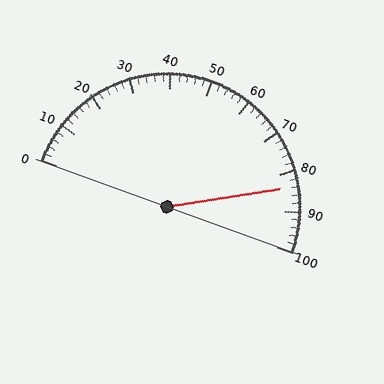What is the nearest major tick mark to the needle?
The nearest major tick mark is 80.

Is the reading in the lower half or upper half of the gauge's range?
The reading is in the upper half of the range (0 to 100).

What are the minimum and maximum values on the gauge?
The gauge ranges from 0 to 100.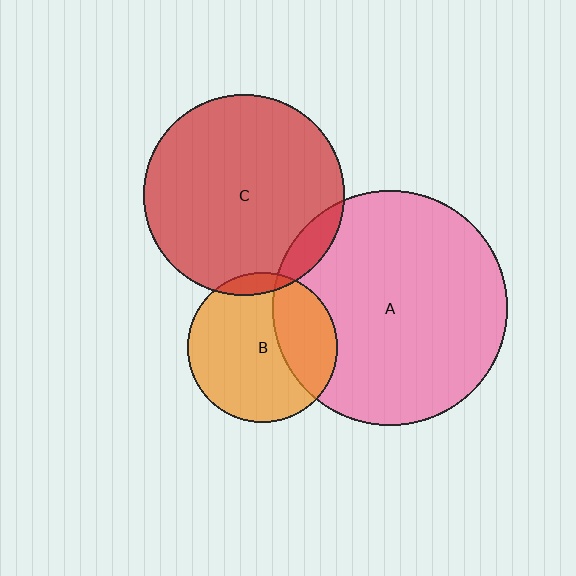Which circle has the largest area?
Circle A (pink).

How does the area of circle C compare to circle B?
Approximately 1.8 times.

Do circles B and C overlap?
Yes.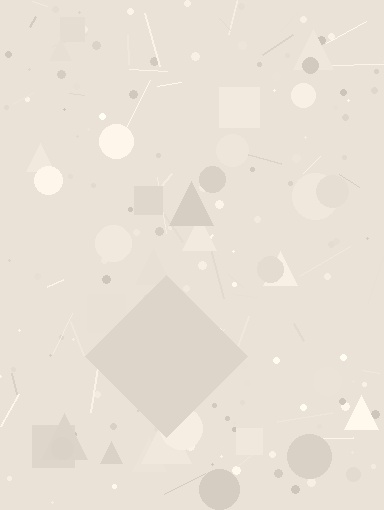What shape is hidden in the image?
A diamond is hidden in the image.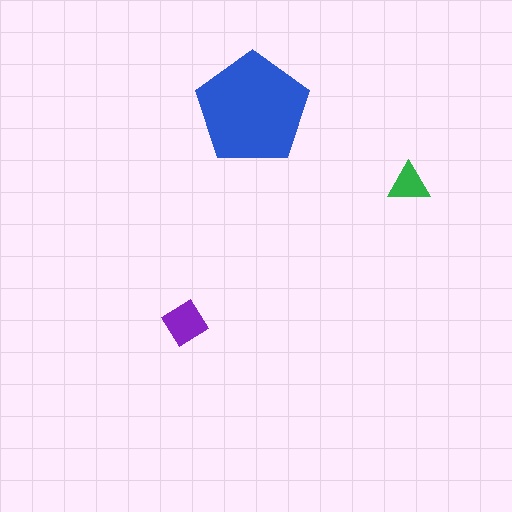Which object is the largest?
The blue pentagon.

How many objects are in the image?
There are 3 objects in the image.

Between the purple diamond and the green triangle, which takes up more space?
The purple diamond.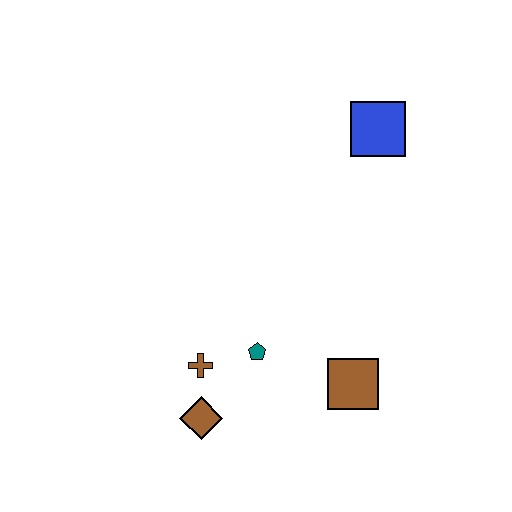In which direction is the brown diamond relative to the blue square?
The brown diamond is below the blue square.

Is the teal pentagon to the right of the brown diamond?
Yes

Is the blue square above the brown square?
Yes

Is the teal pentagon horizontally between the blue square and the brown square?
No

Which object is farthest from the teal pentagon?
The blue square is farthest from the teal pentagon.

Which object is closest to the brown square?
The teal pentagon is closest to the brown square.